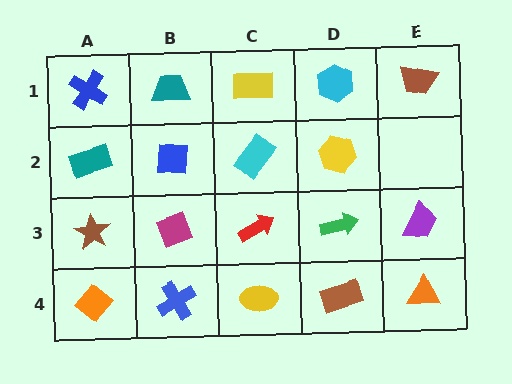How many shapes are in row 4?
5 shapes.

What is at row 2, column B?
A blue square.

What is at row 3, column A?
A brown star.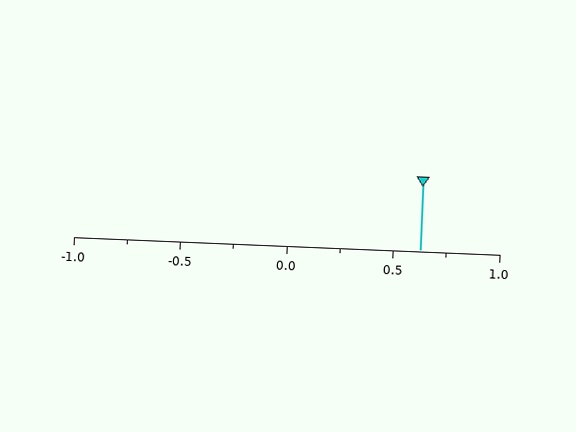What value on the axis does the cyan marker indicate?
The marker indicates approximately 0.62.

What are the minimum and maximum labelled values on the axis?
The axis runs from -1.0 to 1.0.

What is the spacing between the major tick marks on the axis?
The major ticks are spaced 0.5 apart.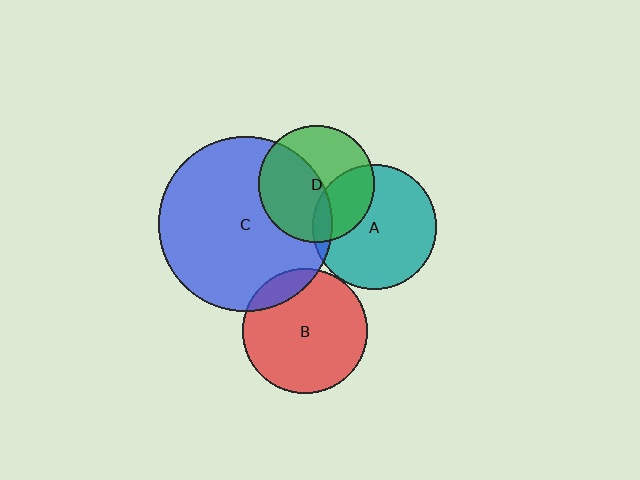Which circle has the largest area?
Circle C (blue).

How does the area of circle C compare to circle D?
Approximately 2.2 times.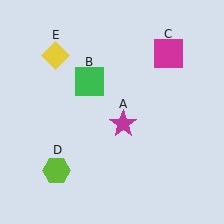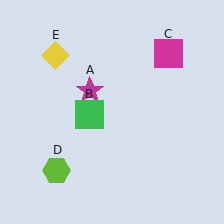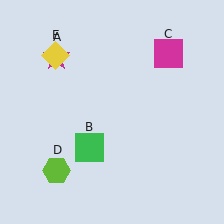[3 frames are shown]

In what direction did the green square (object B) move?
The green square (object B) moved down.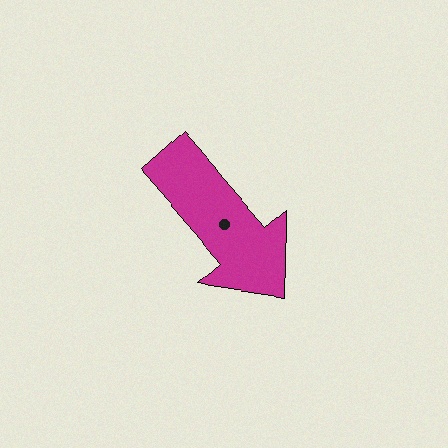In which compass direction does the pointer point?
Southeast.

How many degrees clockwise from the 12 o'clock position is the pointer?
Approximately 139 degrees.